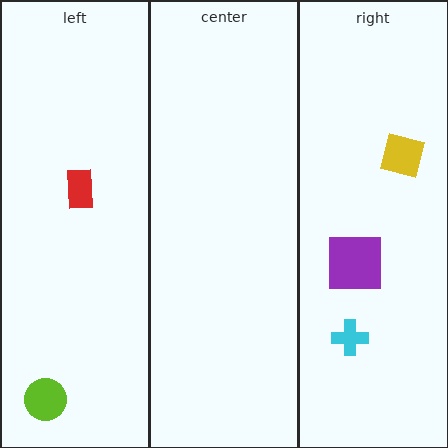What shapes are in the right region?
The purple square, the yellow square, the cyan cross.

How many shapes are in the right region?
3.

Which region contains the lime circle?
The left region.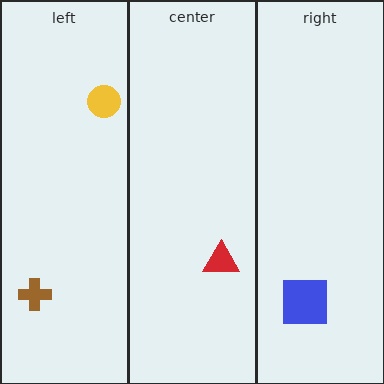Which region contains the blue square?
The right region.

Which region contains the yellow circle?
The left region.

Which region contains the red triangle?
The center region.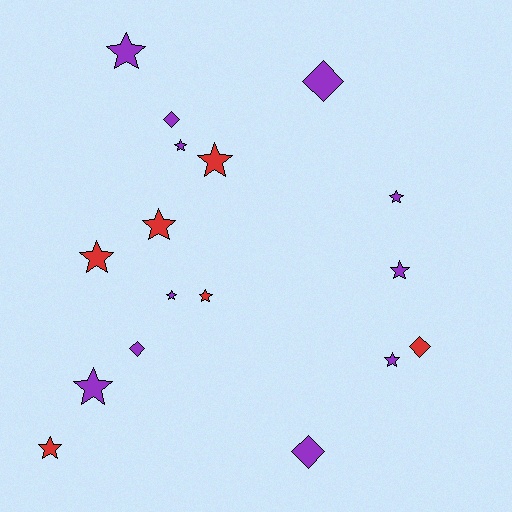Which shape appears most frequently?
Star, with 12 objects.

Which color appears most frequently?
Purple, with 11 objects.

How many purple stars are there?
There are 7 purple stars.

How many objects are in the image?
There are 17 objects.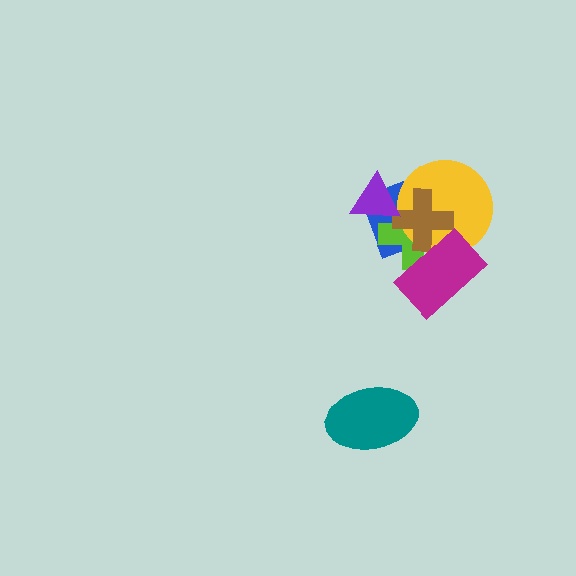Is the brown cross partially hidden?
Yes, it is partially covered by another shape.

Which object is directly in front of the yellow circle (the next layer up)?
The brown cross is directly in front of the yellow circle.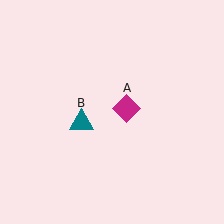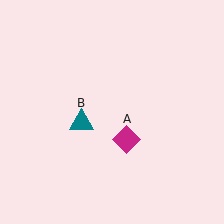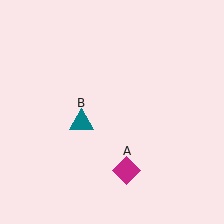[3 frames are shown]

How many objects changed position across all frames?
1 object changed position: magenta diamond (object A).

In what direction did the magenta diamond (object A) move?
The magenta diamond (object A) moved down.